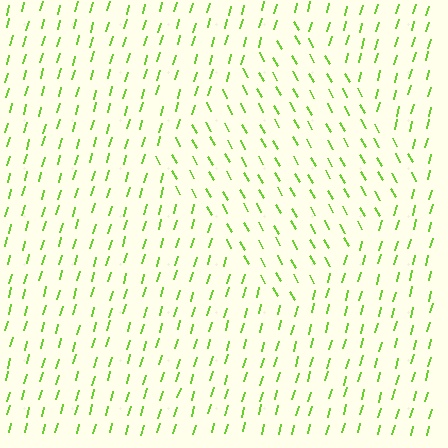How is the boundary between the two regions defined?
The boundary is defined purely by a change in line orientation (approximately 45 degrees difference). All lines are the same color and thickness.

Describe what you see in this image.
The image is filled with small lime line segments. A diamond region in the image has lines oriented differently from the surrounding lines, creating a visible texture boundary.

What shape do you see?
I see a diamond.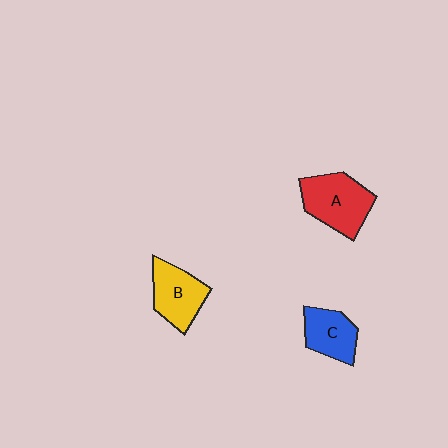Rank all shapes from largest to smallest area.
From largest to smallest: A (red), B (yellow), C (blue).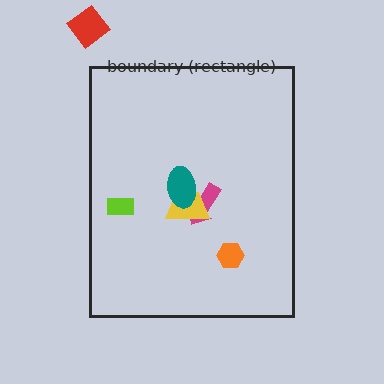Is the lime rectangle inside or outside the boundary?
Inside.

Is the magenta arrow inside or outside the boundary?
Inside.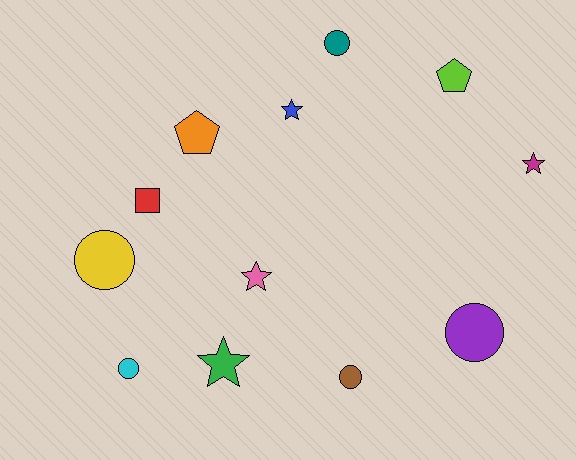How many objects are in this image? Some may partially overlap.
There are 12 objects.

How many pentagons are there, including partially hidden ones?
There are 2 pentagons.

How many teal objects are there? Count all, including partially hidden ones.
There is 1 teal object.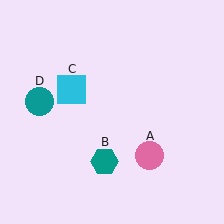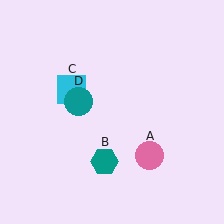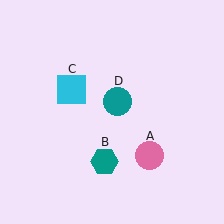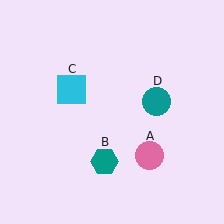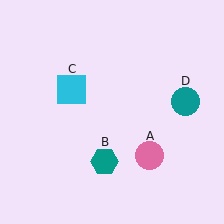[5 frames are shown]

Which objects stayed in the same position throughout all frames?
Pink circle (object A) and teal hexagon (object B) and cyan square (object C) remained stationary.